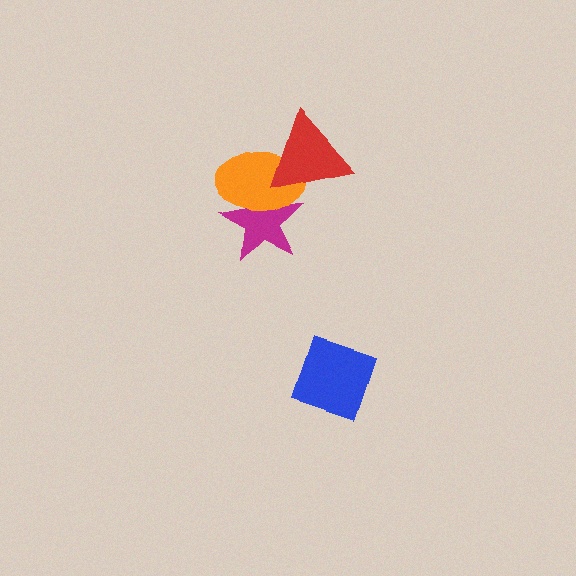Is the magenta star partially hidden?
Yes, it is partially covered by another shape.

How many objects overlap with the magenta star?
2 objects overlap with the magenta star.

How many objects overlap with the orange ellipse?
2 objects overlap with the orange ellipse.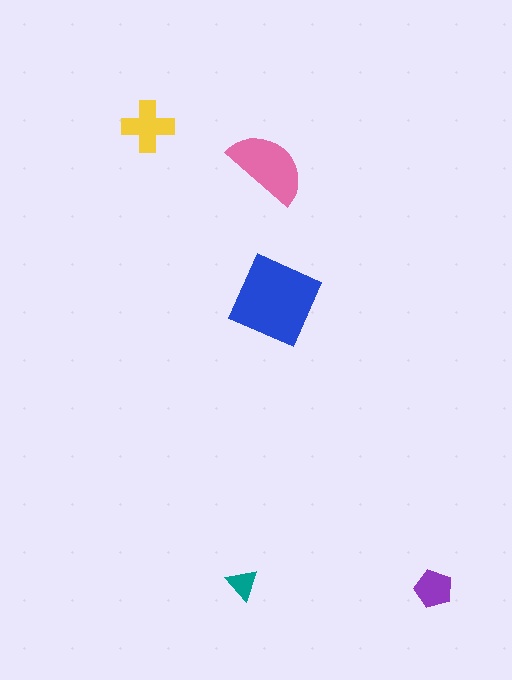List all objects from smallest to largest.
The teal triangle, the purple pentagon, the yellow cross, the pink semicircle, the blue square.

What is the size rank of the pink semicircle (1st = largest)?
2nd.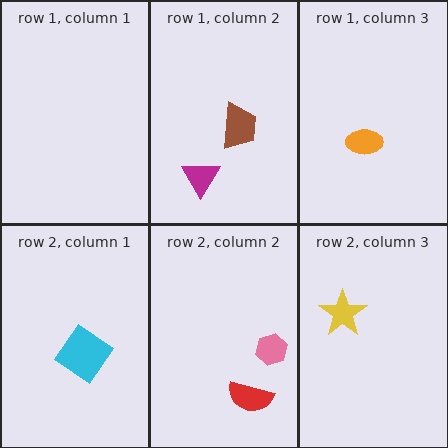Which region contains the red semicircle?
The row 2, column 2 region.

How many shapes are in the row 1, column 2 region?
2.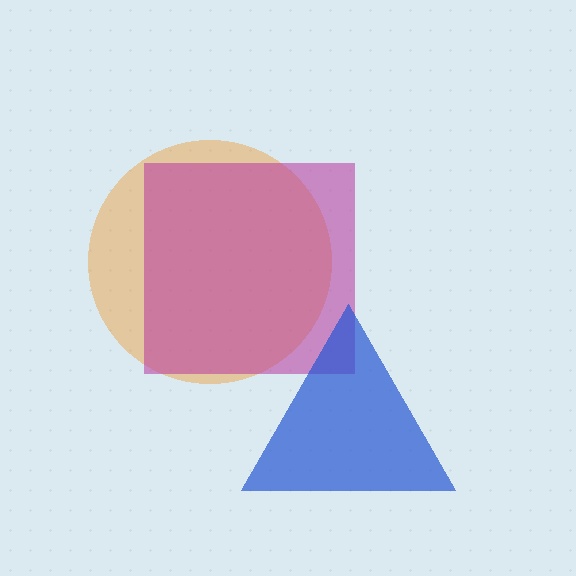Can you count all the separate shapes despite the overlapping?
Yes, there are 3 separate shapes.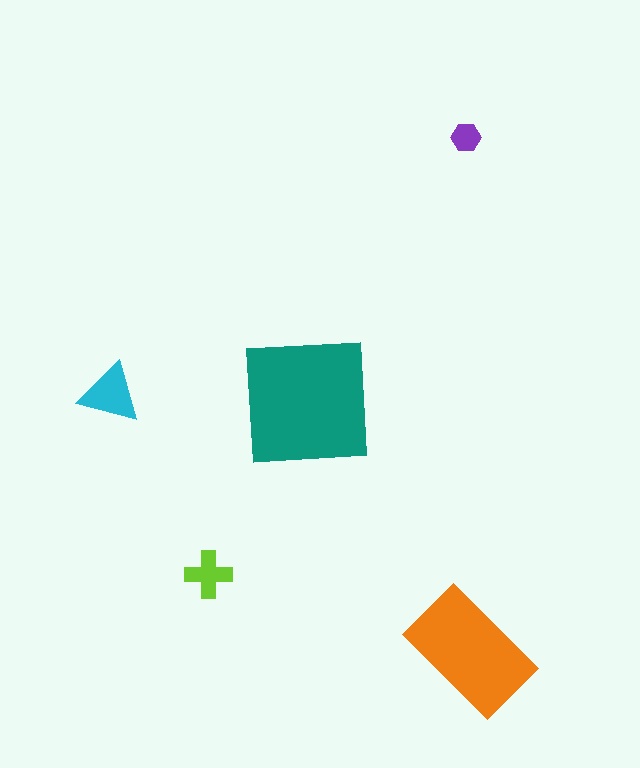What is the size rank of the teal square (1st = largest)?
1st.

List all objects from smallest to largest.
The purple hexagon, the lime cross, the cyan triangle, the orange rectangle, the teal square.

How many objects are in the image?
There are 5 objects in the image.